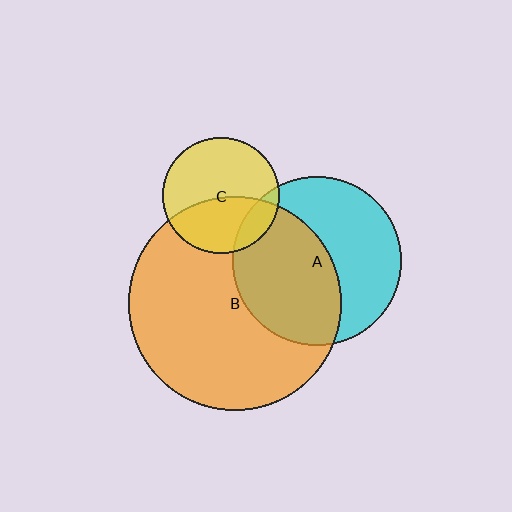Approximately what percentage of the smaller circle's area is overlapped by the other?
Approximately 40%.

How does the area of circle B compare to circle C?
Approximately 3.4 times.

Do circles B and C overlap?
Yes.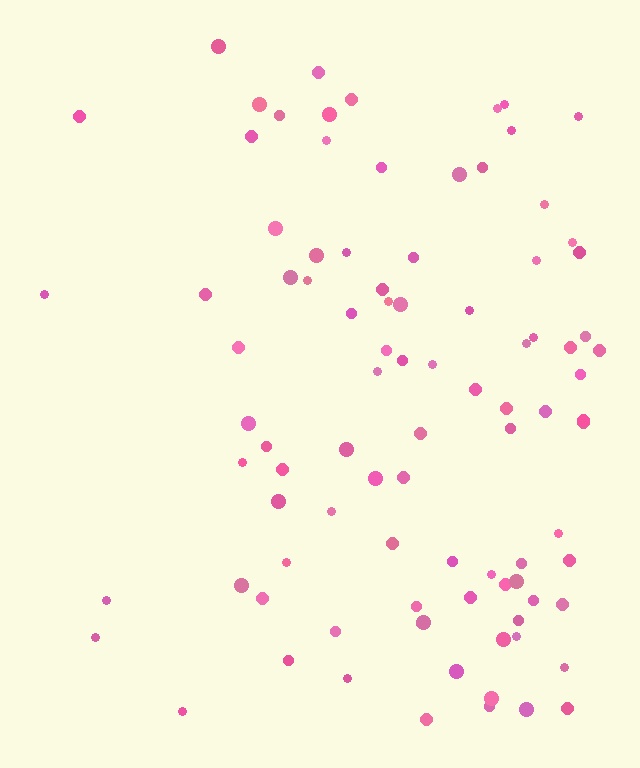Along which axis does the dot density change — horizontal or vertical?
Horizontal.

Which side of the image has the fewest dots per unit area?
The left.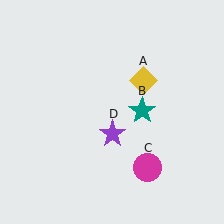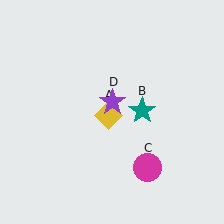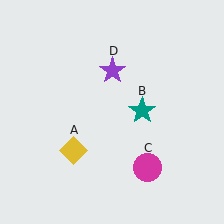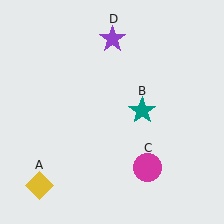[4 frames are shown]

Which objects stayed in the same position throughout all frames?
Teal star (object B) and magenta circle (object C) remained stationary.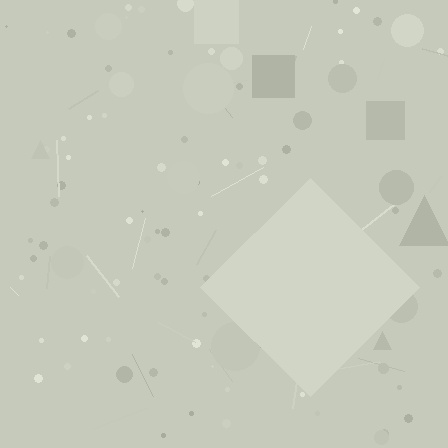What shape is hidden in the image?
A diamond is hidden in the image.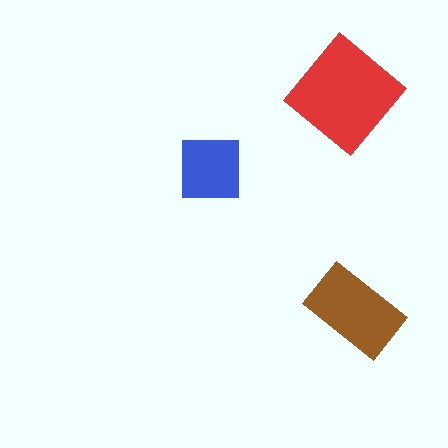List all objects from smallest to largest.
The blue square, the brown rectangle, the red diamond.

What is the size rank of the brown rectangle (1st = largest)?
2nd.